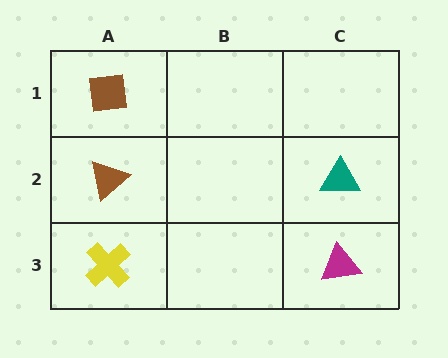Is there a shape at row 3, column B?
No, that cell is empty.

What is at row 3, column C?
A magenta triangle.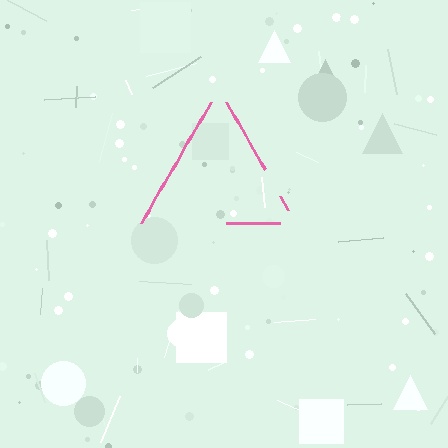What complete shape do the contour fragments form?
The contour fragments form a triangle.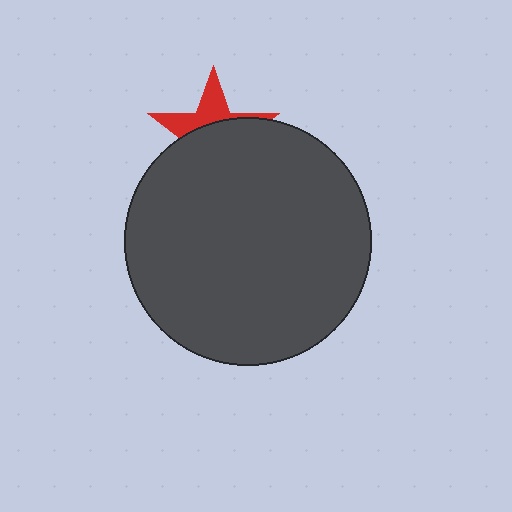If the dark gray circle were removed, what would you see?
You would see the complete red star.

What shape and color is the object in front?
The object in front is a dark gray circle.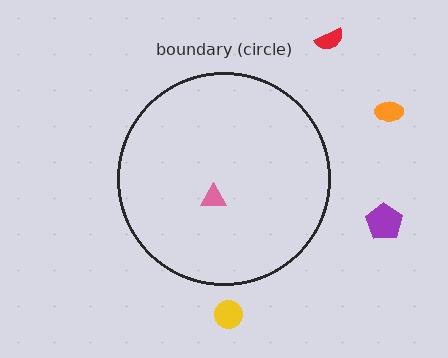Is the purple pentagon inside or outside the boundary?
Outside.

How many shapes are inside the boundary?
1 inside, 4 outside.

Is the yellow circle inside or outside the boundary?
Outside.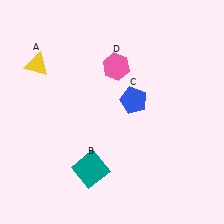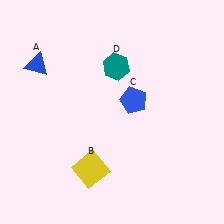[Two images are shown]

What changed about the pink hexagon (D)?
In Image 1, D is pink. In Image 2, it changed to teal.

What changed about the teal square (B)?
In Image 1, B is teal. In Image 2, it changed to yellow.